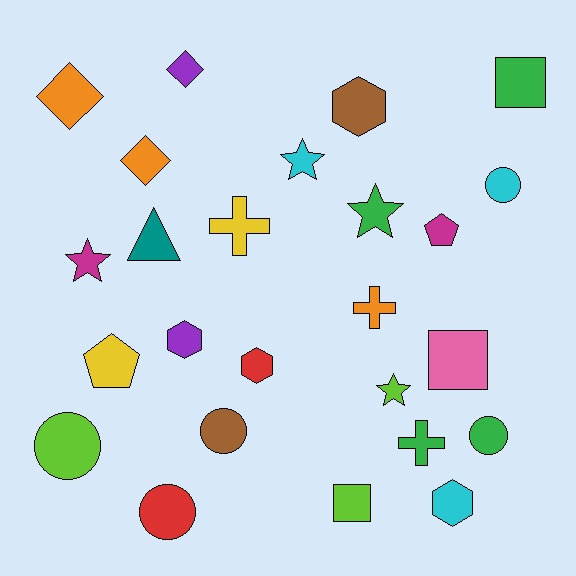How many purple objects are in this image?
There are 2 purple objects.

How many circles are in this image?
There are 5 circles.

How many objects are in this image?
There are 25 objects.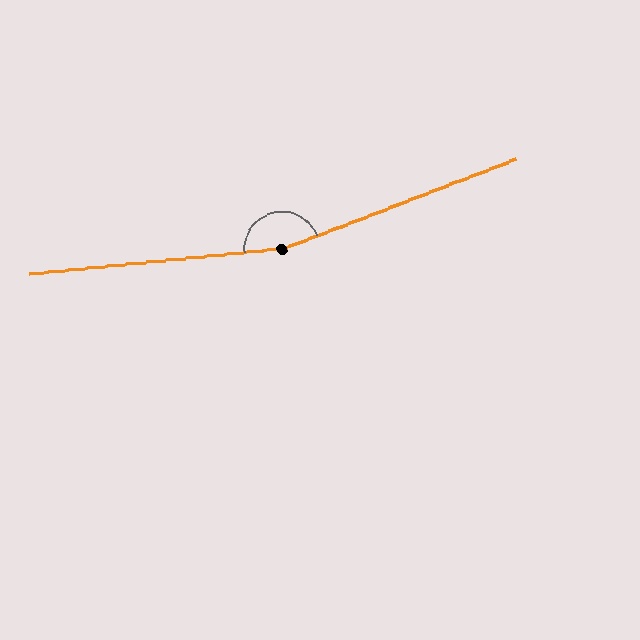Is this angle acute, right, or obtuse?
It is obtuse.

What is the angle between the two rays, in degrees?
Approximately 165 degrees.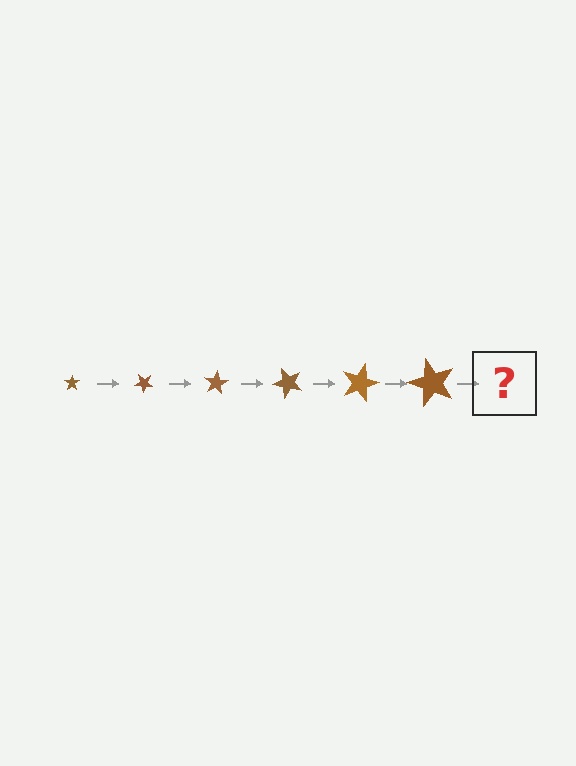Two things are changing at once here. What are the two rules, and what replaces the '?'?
The two rules are that the star grows larger each step and it rotates 40 degrees each step. The '?' should be a star, larger than the previous one and rotated 240 degrees from the start.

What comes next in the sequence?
The next element should be a star, larger than the previous one and rotated 240 degrees from the start.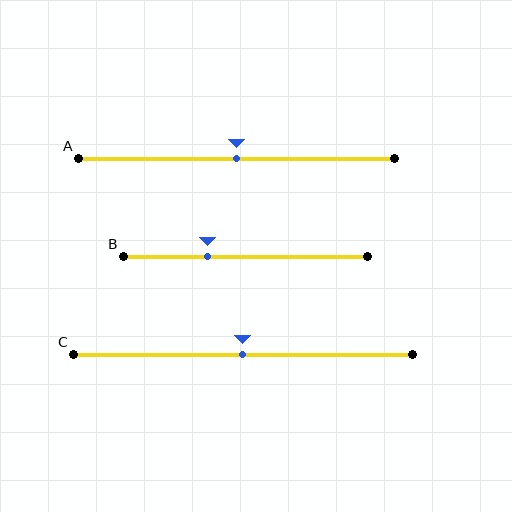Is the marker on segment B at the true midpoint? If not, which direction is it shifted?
No, the marker on segment B is shifted to the left by about 16% of the segment length.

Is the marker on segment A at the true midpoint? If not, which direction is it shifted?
Yes, the marker on segment A is at the true midpoint.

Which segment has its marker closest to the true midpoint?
Segment A has its marker closest to the true midpoint.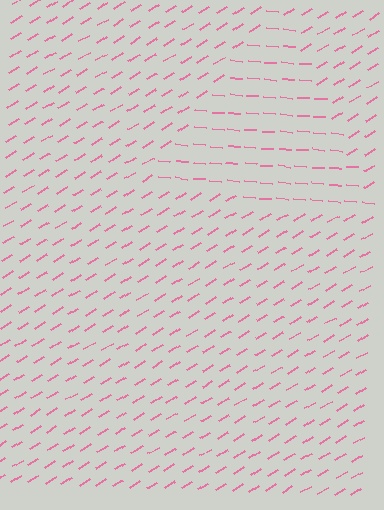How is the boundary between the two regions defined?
The boundary is defined purely by a change in line orientation (approximately 36 degrees difference). All lines are the same color and thickness.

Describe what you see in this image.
The image is filled with small pink line segments. A triangle region in the image has lines oriented differently from the surrounding lines, creating a visible texture boundary.